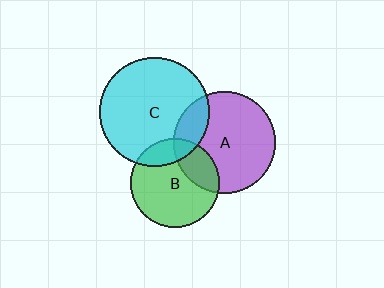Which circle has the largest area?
Circle C (cyan).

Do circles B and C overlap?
Yes.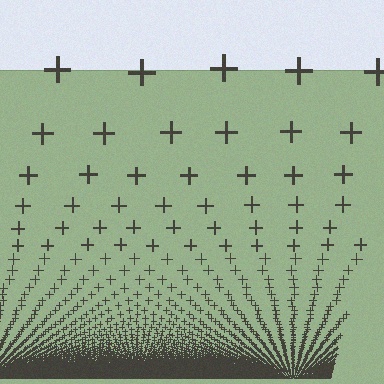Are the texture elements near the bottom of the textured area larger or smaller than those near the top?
Smaller. The gradient is inverted — elements near the bottom are smaller and denser.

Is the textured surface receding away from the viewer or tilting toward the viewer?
The surface appears to tilt toward the viewer. Texture elements get larger and sparser toward the top.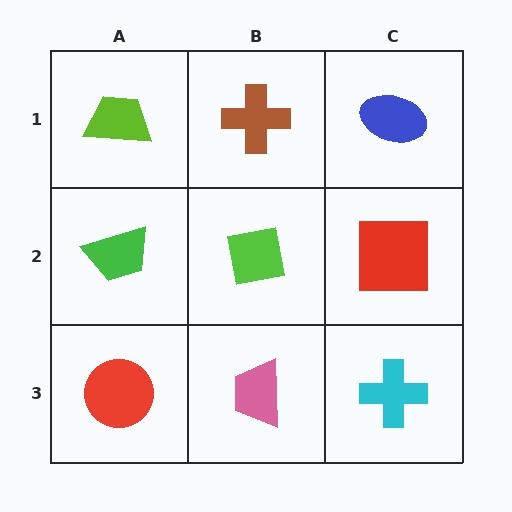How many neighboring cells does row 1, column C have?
2.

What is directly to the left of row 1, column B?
A lime trapezoid.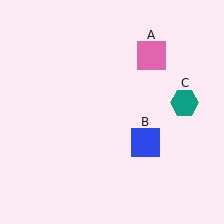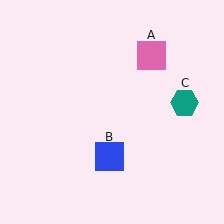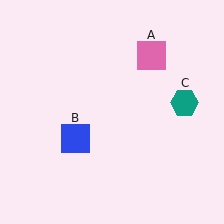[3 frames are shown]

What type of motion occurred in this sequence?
The blue square (object B) rotated clockwise around the center of the scene.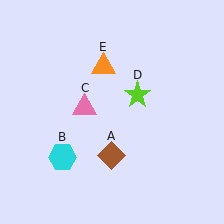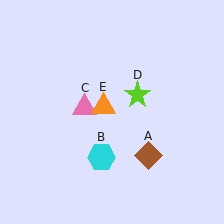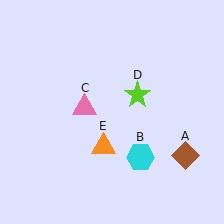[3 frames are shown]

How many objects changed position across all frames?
3 objects changed position: brown diamond (object A), cyan hexagon (object B), orange triangle (object E).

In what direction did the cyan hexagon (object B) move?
The cyan hexagon (object B) moved right.